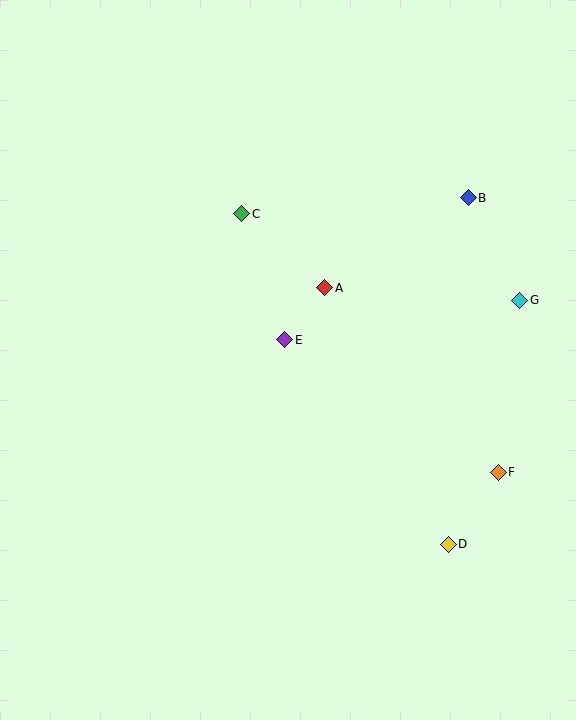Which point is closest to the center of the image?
Point E at (285, 340) is closest to the center.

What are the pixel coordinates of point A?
Point A is at (325, 288).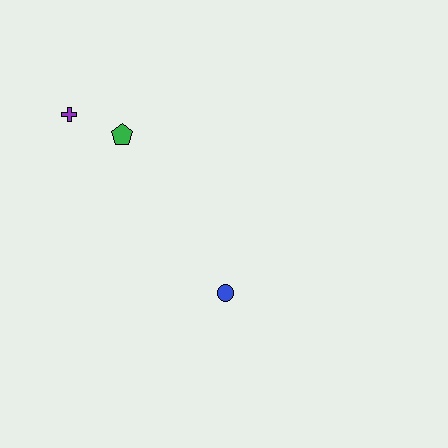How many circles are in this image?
There is 1 circle.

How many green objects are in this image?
There is 1 green object.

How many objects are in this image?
There are 3 objects.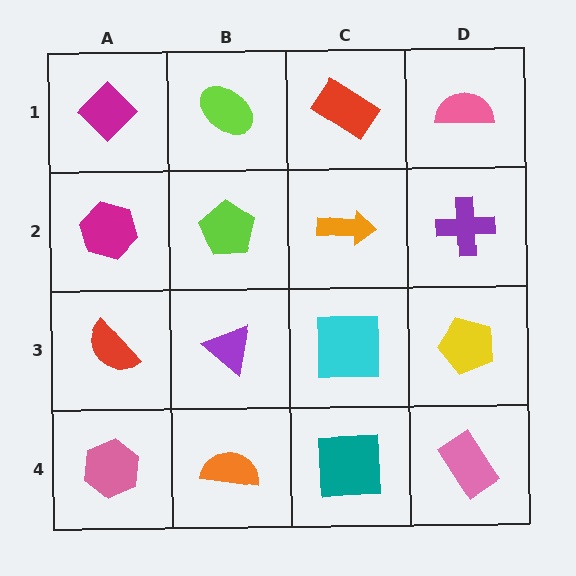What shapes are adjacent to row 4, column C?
A cyan square (row 3, column C), an orange semicircle (row 4, column B), a pink rectangle (row 4, column D).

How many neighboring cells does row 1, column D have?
2.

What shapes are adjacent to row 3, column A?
A magenta hexagon (row 2, column A), a pink hexagon (row 4, column A), a purple triangle (row 3, column B).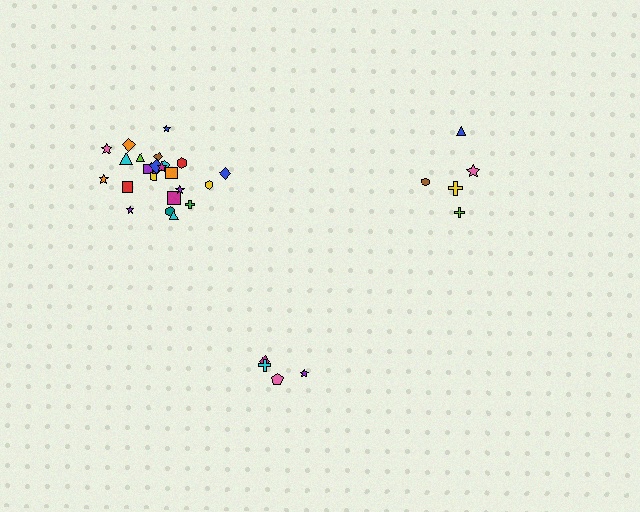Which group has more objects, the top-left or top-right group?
The top-left group.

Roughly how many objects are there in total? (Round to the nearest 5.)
Roughly 35 objects in total.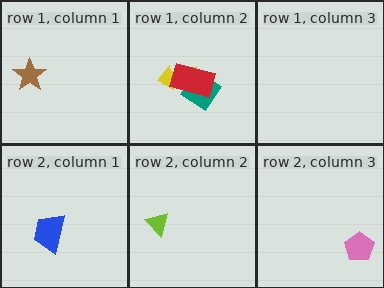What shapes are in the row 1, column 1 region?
The brown star.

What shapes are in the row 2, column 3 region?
The pink pentagon.